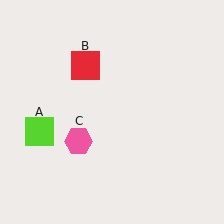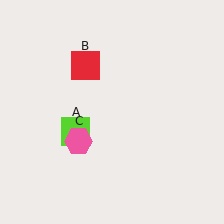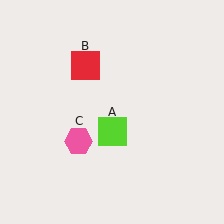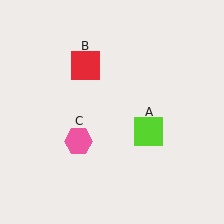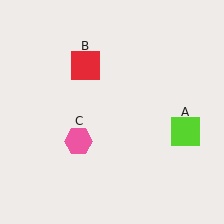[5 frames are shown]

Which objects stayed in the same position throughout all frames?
Red square (object B) and pink hexagon (object C) remained stationary.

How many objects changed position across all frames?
1 object changed position: lime square (object A).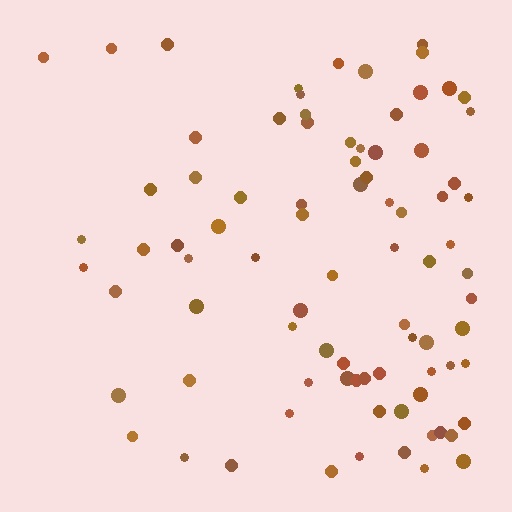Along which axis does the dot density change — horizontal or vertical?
Horizontal.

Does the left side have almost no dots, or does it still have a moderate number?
Still a moderate number, just noticeably fewer than the right.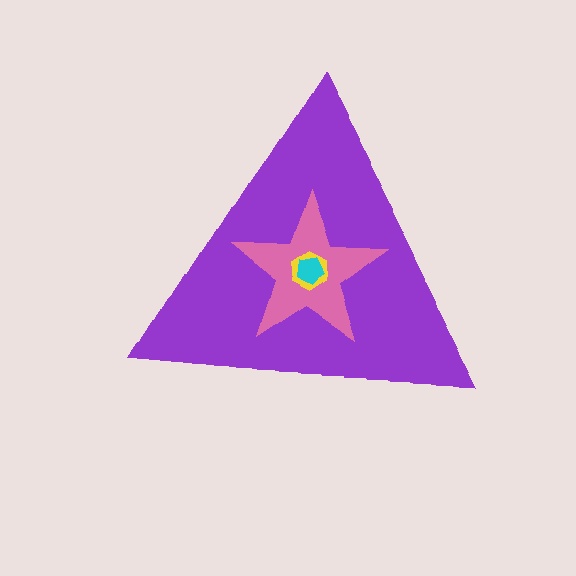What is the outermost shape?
The purple triangle.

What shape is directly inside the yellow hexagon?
The cyan pentagon.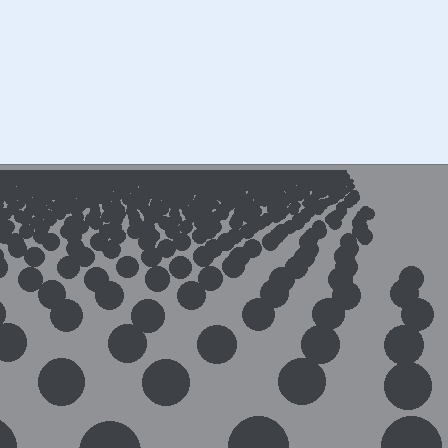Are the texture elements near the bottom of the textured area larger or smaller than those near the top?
Larger. Near the bottom, elements are closer to the viewer and appear at a bigger on-screen size.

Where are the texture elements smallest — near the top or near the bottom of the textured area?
Near the top.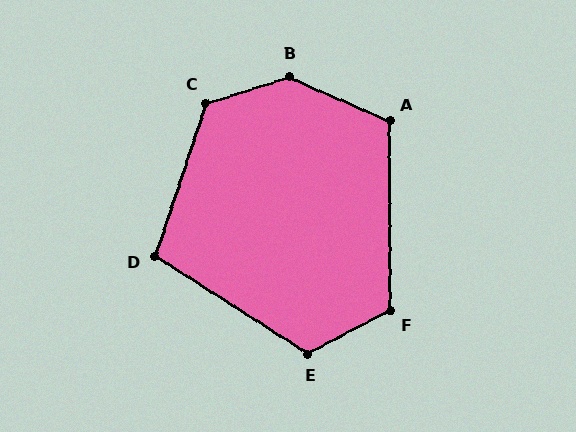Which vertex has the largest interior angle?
B, at approximately 138 degrees.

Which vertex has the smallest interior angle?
D, at approximately 104 degrees.